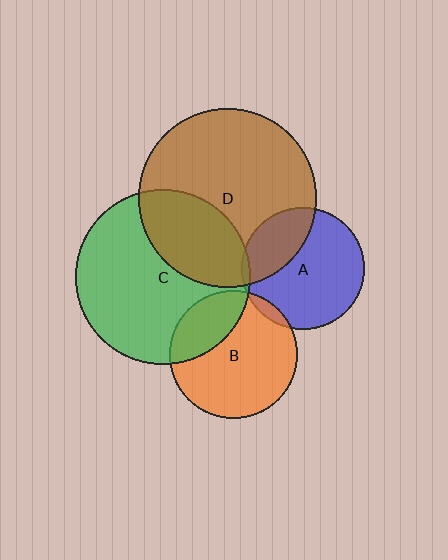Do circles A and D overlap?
Yes.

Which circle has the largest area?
Circle D (brown).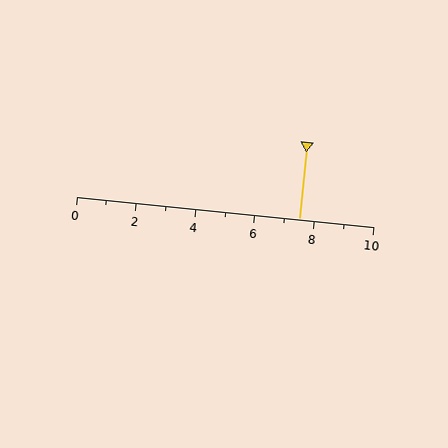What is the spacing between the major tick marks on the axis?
The major ticks are spaced 2 apart.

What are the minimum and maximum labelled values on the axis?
The axis runs from 0 to 10.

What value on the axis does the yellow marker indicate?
The marker indicates approximately 7.5.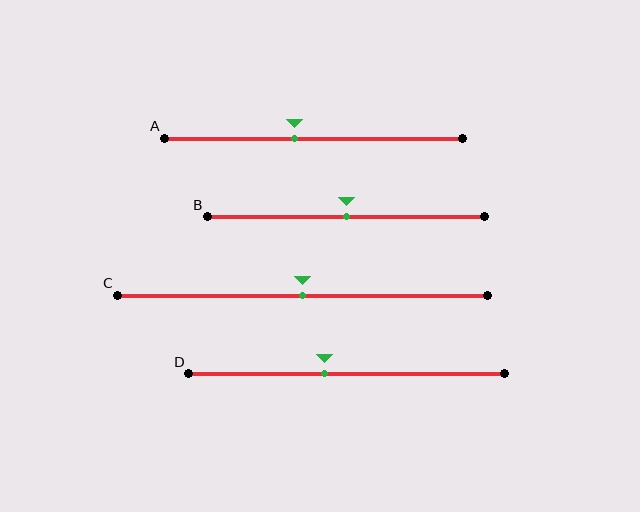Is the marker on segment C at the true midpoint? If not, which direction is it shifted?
Yes, the marker on segment C is at the true midpoint.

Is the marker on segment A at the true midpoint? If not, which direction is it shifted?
No, the marker on segment A is shifted to the left by about 6% of the segment length.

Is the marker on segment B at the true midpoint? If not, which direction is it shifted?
Yes, the marker on segment B is at the true midpoint.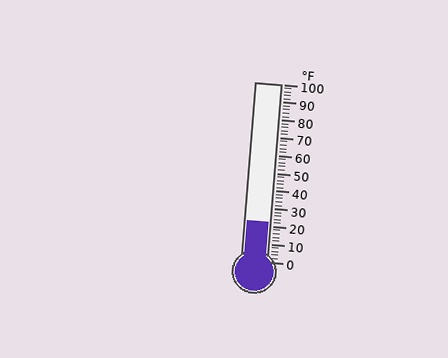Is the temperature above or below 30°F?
The temperature is below 30°F.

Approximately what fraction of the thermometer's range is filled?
The thermometer is filled to approximately 20% of its range.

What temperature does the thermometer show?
The thermometer shows approximately 22°F.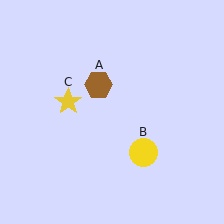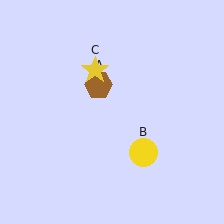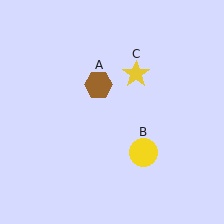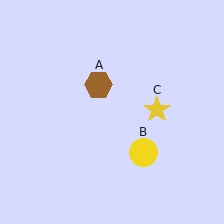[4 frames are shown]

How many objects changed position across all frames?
1 object changed position: yellow star (object C).